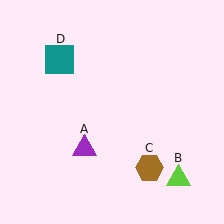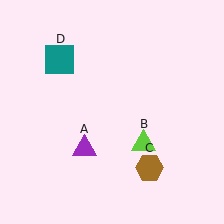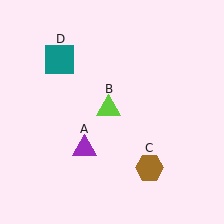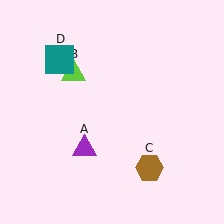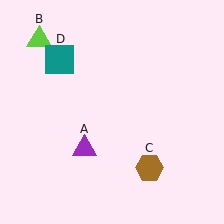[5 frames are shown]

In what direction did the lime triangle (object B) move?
The lime triangle (object B) moved up and to the left.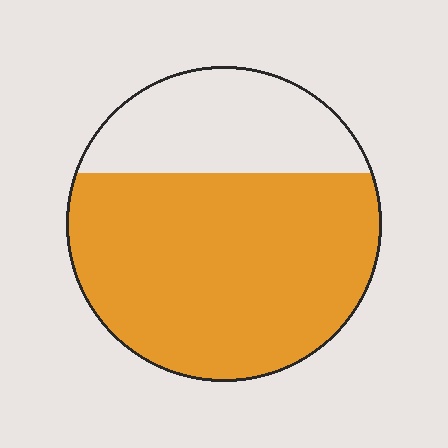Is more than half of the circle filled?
Yes.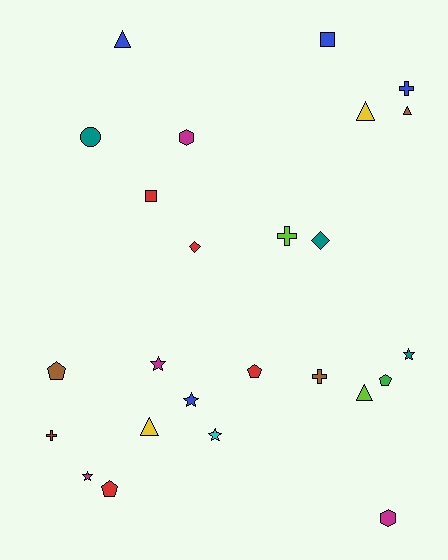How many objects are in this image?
There are 25 objects.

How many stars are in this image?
There are 5 stars.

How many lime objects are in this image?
There are 2 lime objects.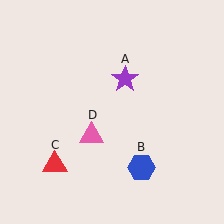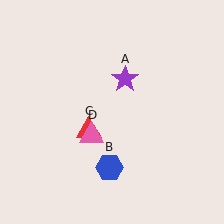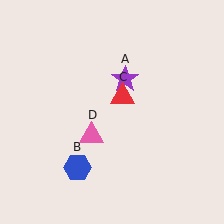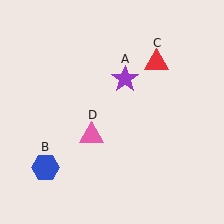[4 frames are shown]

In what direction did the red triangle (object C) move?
The red triangle (object C) moved up and to the right.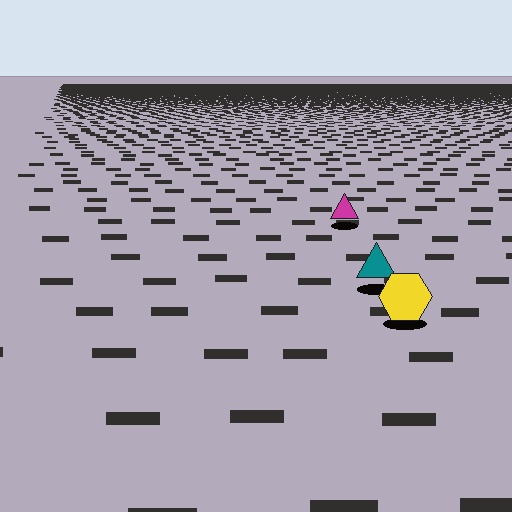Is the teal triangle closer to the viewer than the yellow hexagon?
No. The yellow hexagon is closer — you can tell from the texture gradient: the ground texture is coarser near it.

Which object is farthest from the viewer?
The magenta triangle is farthest from the viewer. It appears smaller and the ground texture around it is denser.